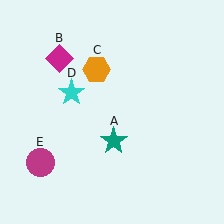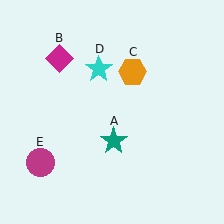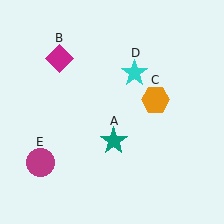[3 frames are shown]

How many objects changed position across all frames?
2 objects changed position: orange hexagon (object C), cyan star (object D).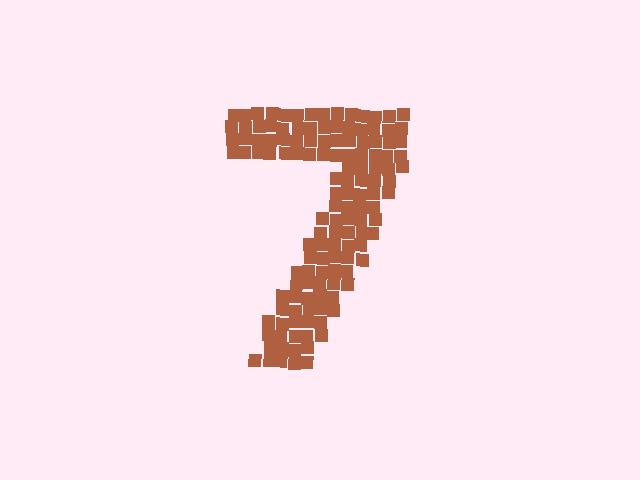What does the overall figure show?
The overall figure shows the digit 7.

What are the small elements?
The small elements are squares.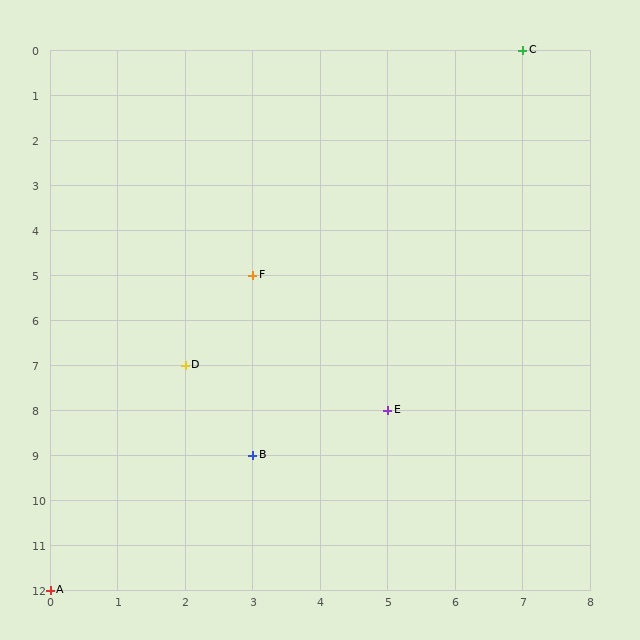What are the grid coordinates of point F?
Point F is at grid coordinates (3, 5).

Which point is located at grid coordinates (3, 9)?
Point B is at (3, 9).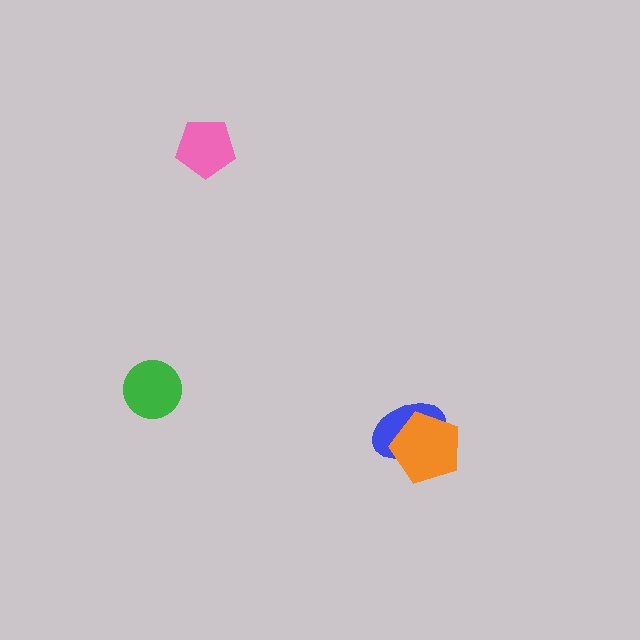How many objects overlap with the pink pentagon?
0 objects overlap with the pink pentagon.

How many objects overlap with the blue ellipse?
1 object overlaps with the blue ellipse.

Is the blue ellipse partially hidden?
Yes, it is partially covered by another shape.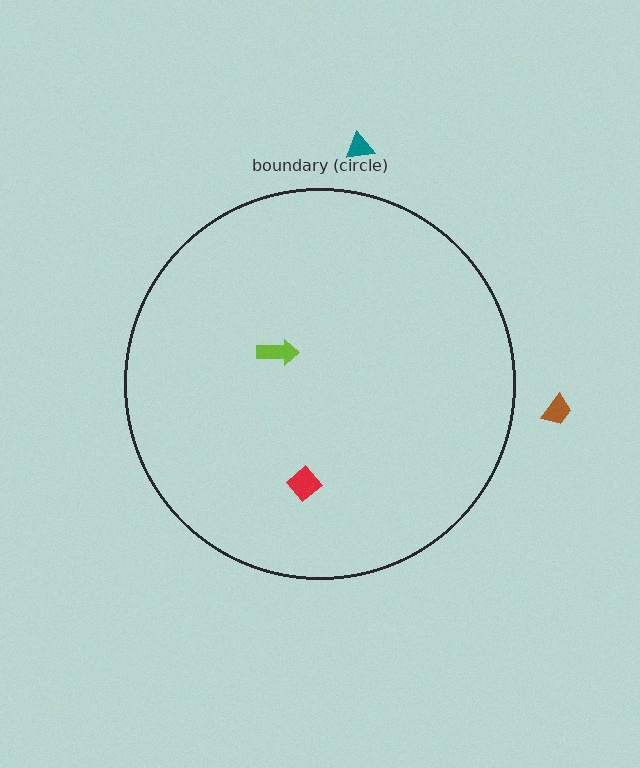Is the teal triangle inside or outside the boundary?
Outside.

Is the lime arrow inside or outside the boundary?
Inside.